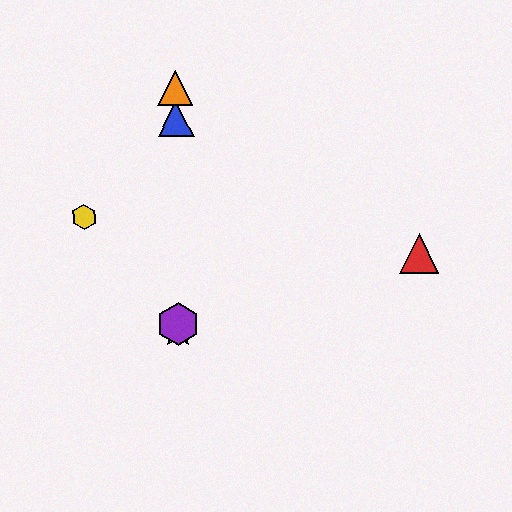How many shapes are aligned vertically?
4 shapes (the blue triangle, the green star, the purple hexagon, the orange triangle) are aligned vertically.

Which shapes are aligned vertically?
The blue triangle, the green star, the purple hexagon, the orange triangle are aligned vertically.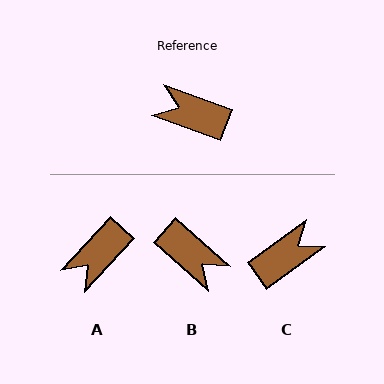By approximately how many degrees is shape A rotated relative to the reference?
Approximately 68 degrees counter-clockwise.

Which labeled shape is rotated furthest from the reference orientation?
B, about 158 degrees away.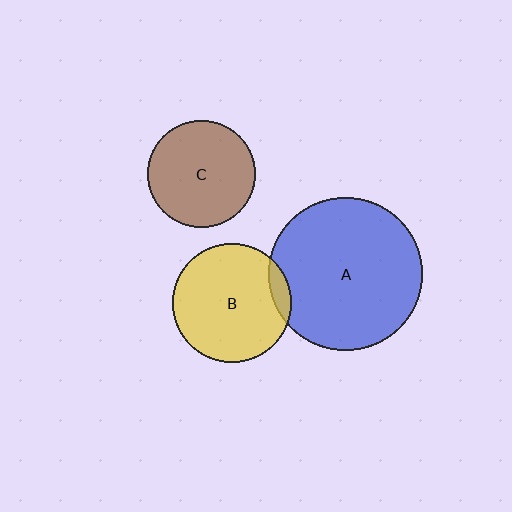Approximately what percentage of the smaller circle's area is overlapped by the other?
Approximately 10%.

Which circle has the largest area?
Circle A (blue).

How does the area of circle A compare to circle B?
Approximately 1.7 times.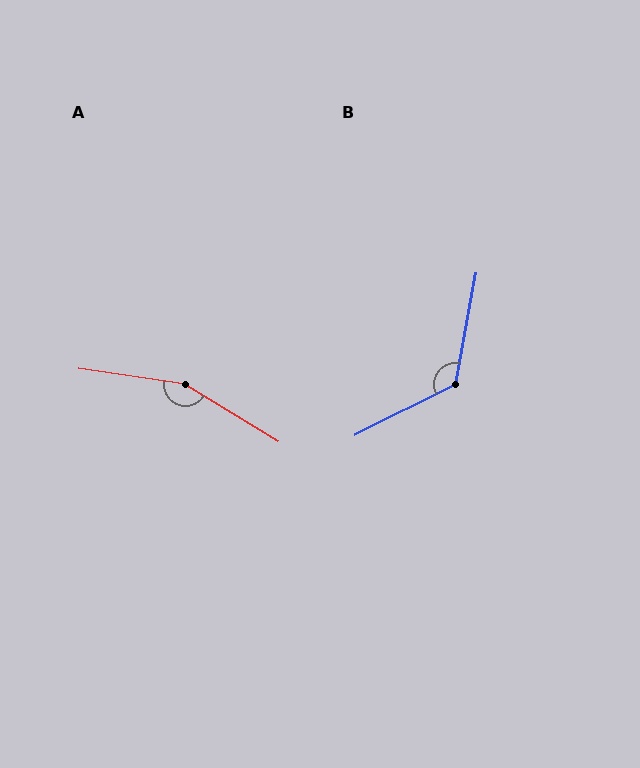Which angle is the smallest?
B, at approximately 127 degrees.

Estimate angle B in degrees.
Approximately 127 degrees.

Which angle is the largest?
A, at approximately 157 degrees.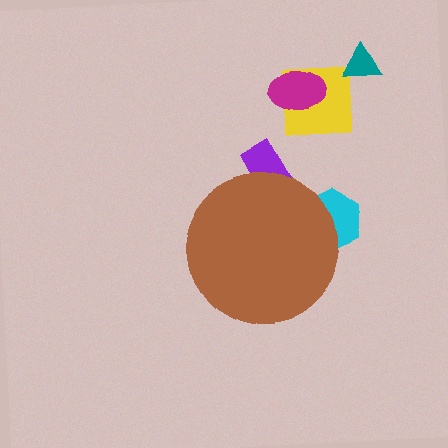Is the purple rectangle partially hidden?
Yes, the purple rectangle is partially hidden behind the brown circle.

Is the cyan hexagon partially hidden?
Yes, the cyan hexagon is partially hidden behind the brown circle.